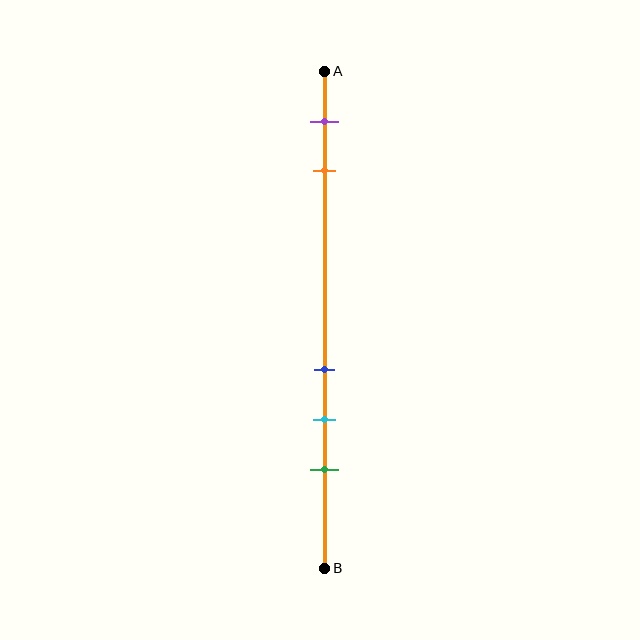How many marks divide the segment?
There are 5 marks dividing the segment.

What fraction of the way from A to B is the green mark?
The green mark is approximately 80% (0.8) of the way from A to B.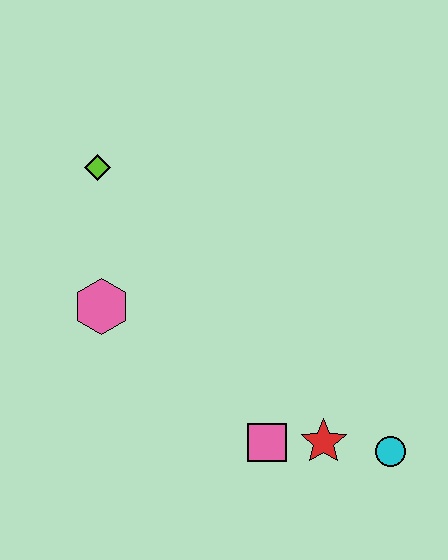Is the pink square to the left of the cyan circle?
Yes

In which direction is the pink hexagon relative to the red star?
The pink hexagon is to the left of the red star.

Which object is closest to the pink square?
The red star is closest to the pink square.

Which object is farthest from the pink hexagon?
The cyan circle is farthest from the pink hexagon.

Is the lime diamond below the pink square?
No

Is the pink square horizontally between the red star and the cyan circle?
No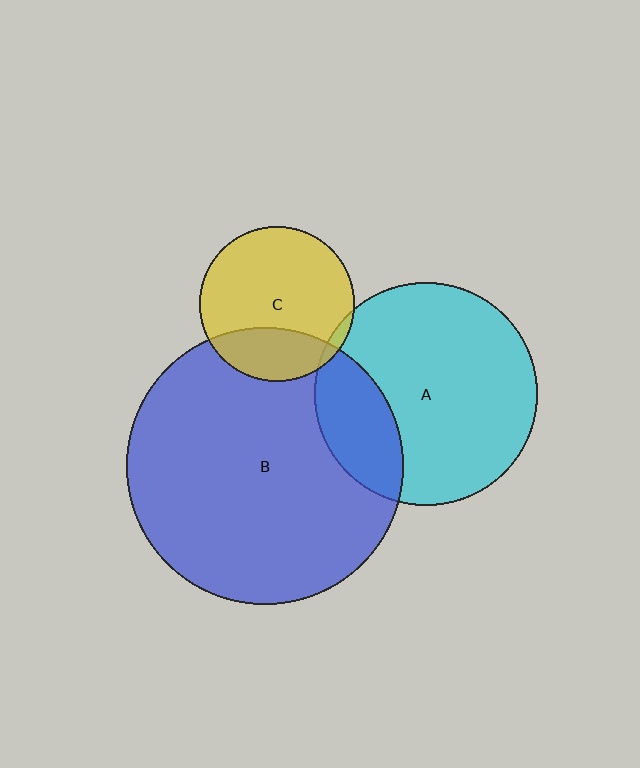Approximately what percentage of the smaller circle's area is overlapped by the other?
Approximately 25%.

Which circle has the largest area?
Circle B (blue).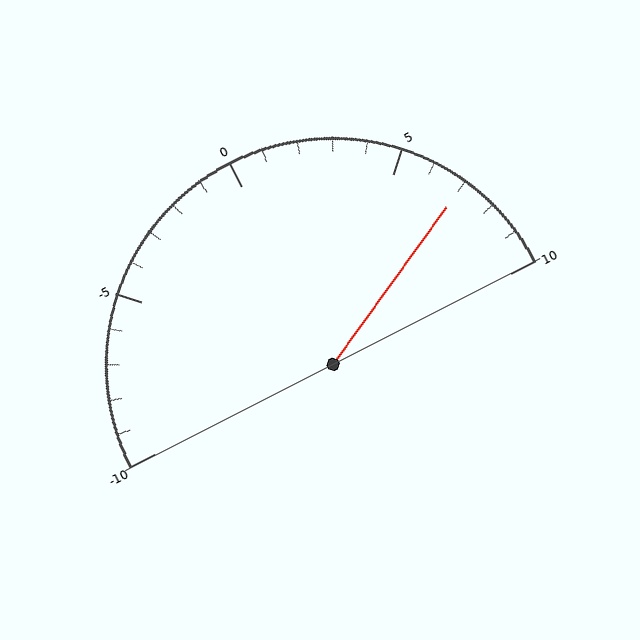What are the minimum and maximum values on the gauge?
The gauge ranges from -10 to 10.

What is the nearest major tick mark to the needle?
The nearest major tick mark is 5.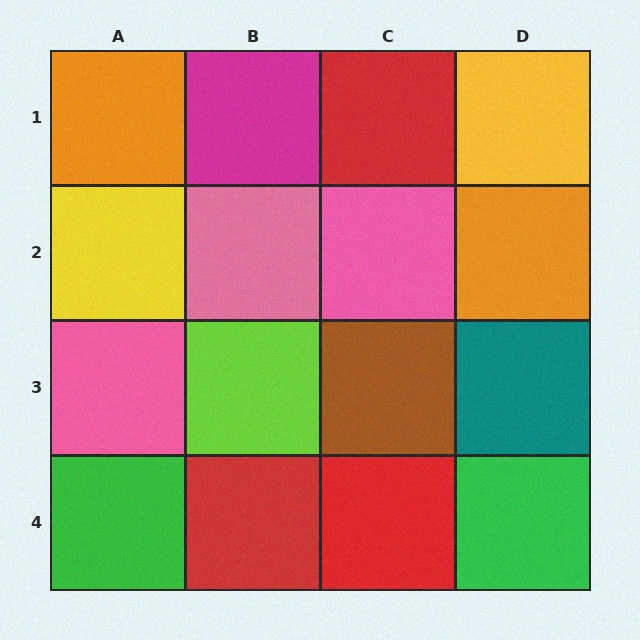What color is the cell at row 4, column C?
Red.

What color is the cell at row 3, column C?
Brown.